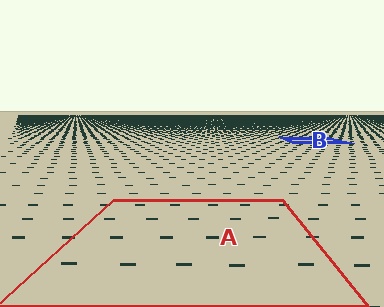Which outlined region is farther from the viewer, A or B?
Region B is farther from the viewer — the texture elements inside it appear smaller and more densely packed.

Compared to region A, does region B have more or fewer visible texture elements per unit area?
Region B has more texture elements per unit area — they are packed more densely because it is farther away.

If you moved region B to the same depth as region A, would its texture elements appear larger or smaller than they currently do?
They would appear larger. At a closer depth, the same texture elements are projected at a bigger on-screen size.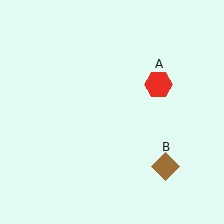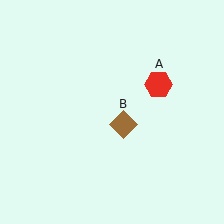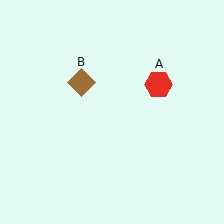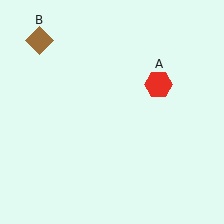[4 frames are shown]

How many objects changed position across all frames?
1 object changed position: brown diamond (object B).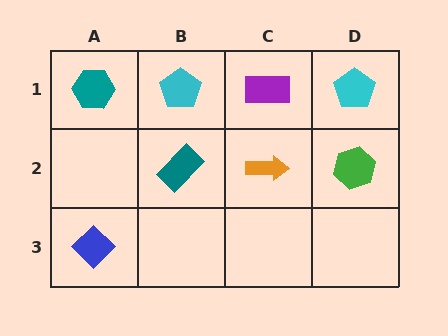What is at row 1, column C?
A purple rectangle.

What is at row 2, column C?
An orange arrow.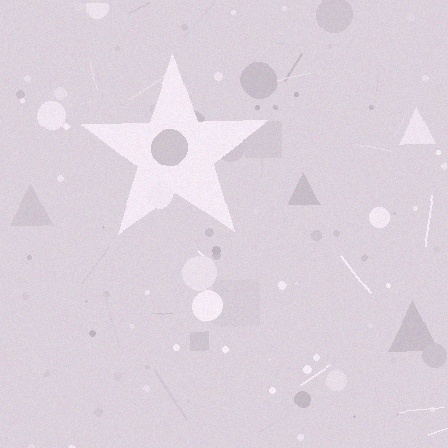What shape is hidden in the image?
A star is hidden in the image.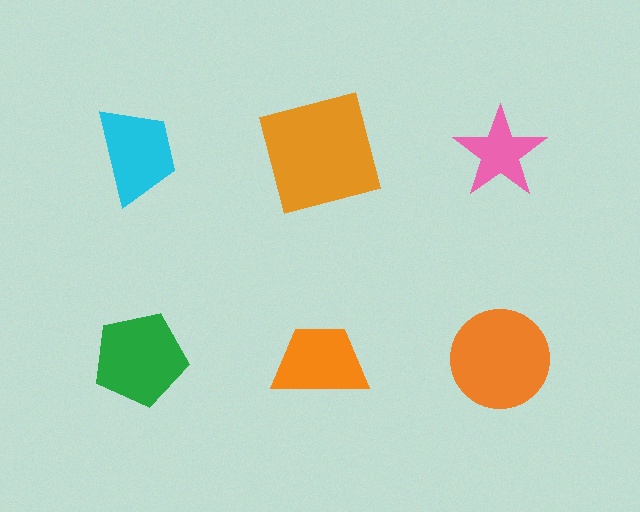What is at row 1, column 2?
An orange square.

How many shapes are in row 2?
3 shapes.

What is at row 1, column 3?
A pink star.